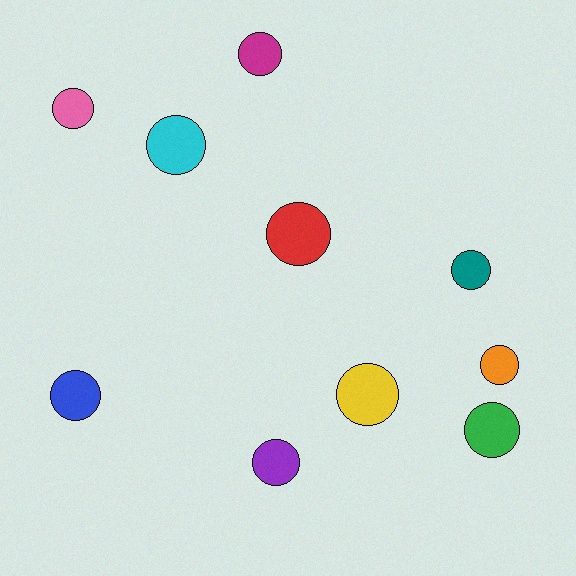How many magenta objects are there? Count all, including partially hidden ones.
There is 1 magenta object.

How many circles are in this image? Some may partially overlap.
There are 10 circles.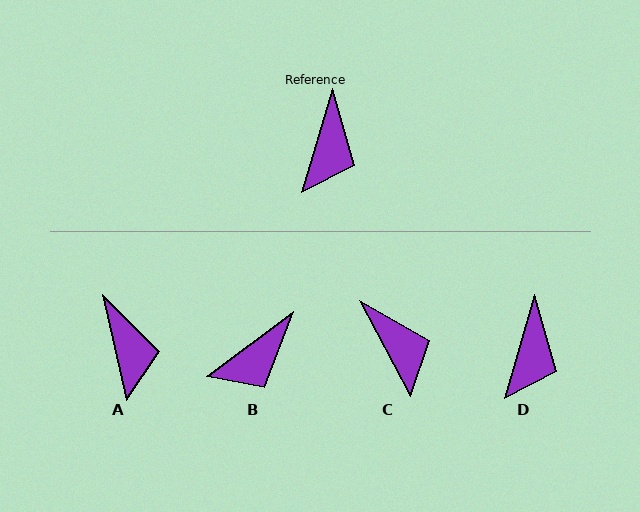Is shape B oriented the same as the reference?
No, it is off by about 37 degrees.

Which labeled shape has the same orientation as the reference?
D.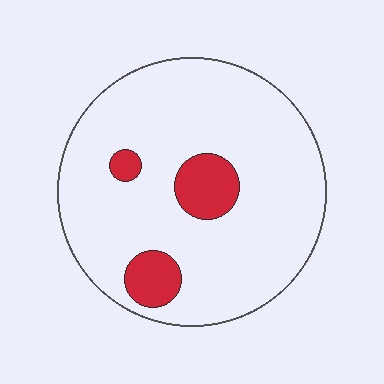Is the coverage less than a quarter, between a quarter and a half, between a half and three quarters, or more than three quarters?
Less than a quarter.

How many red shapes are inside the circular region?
3.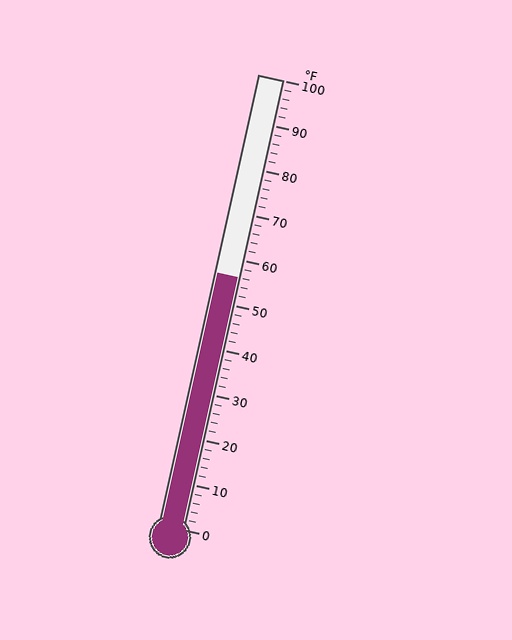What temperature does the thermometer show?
The thermometer shows approximately 56°F.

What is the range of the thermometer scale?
The thermometer scale ranges from 0°F to 100°F.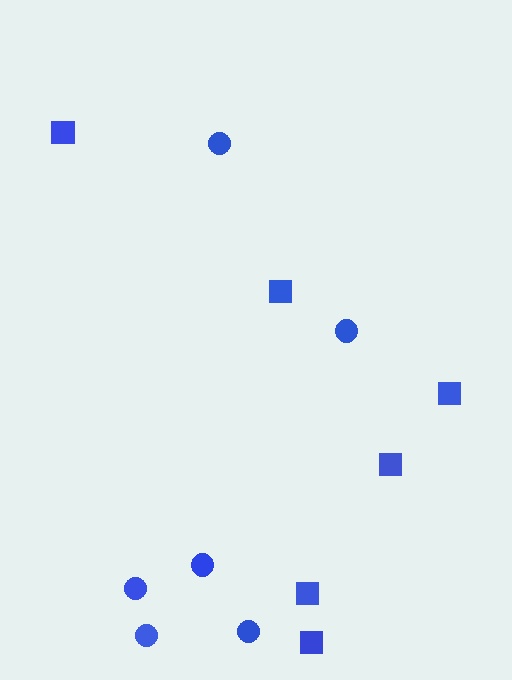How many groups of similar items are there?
There are 2 groups: one group of circles (6) and one group of squares (6).